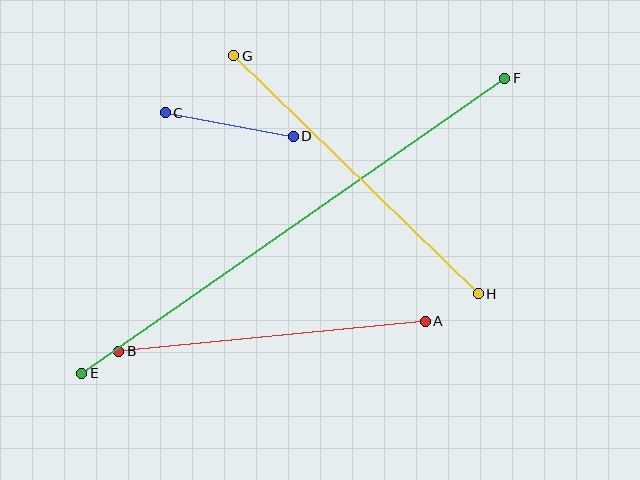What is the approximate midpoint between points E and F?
The midpoint is at approximately (293, 226) pixels.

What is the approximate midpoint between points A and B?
The midpoint is at approximately (272, 336) pixels.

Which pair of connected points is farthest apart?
Points E and F are farthest apart.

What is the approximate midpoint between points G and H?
The midpoint is at approximately (356, 175) pixels.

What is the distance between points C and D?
The distance is approximately 130 pixels.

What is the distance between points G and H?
The distance is approximately 341 pixels.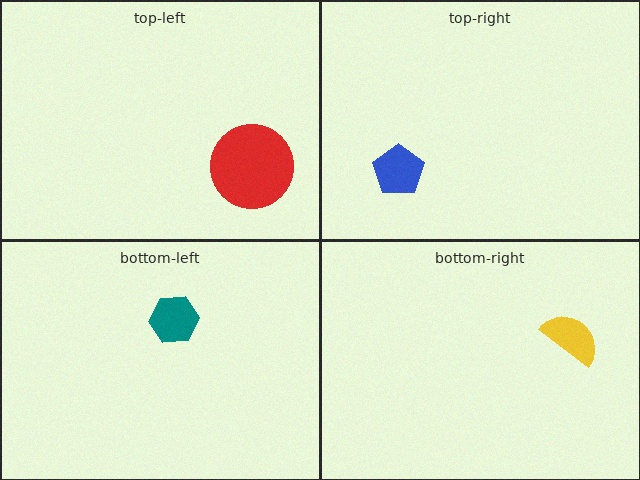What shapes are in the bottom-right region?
The yellow semicircle.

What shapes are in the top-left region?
The red circle.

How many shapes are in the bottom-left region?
1.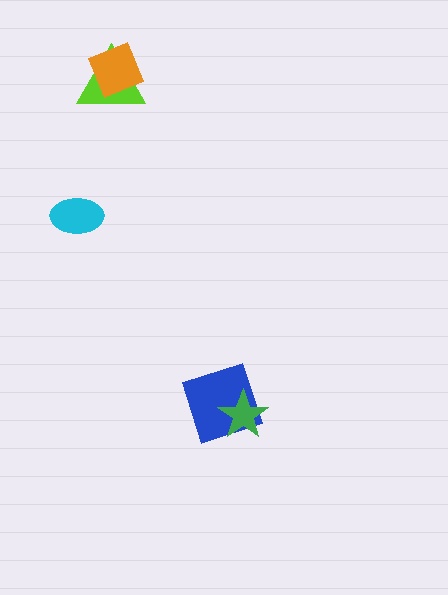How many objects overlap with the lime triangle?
1 object overlaps with the lime triangle.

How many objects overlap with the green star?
1 object overlaps with the green star.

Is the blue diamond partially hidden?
Yes, it is partially covered by another shape.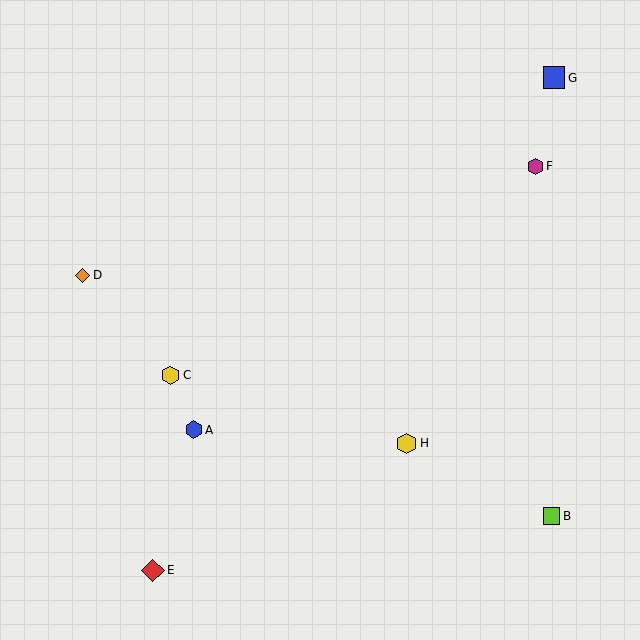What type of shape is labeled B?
Shape B is a lime square.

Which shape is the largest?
The red diamond (labeled E) is the largest.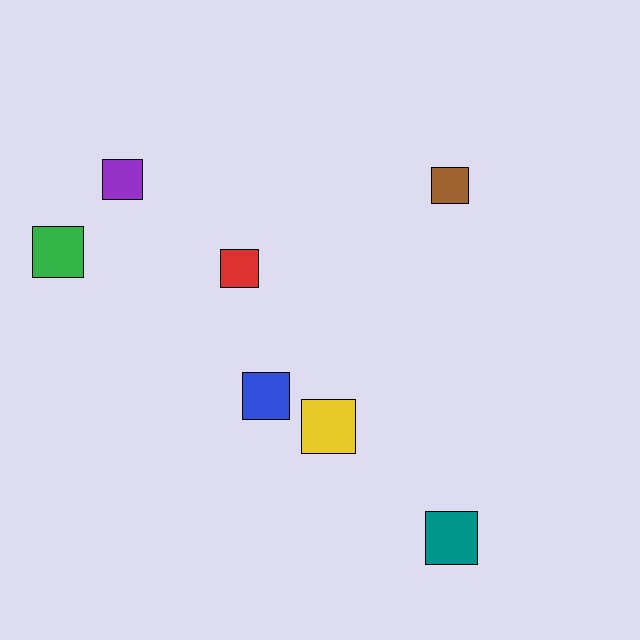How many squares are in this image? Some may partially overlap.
There are 7 squares.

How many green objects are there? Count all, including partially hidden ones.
There is 1 green object.